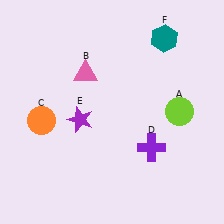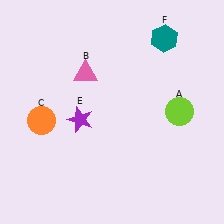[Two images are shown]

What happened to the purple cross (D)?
The purple cross (D) was removed in Image 2. It was in the bottom-right area of Image 1.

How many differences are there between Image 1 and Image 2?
There is 1 difference between the two images.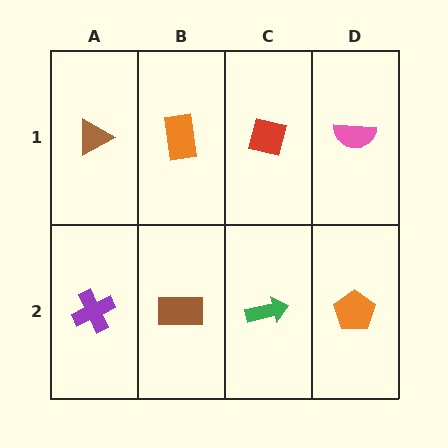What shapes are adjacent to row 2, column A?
A brown triangle (row 1, column A), a brown rectangle (row 2, column B).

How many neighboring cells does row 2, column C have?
3.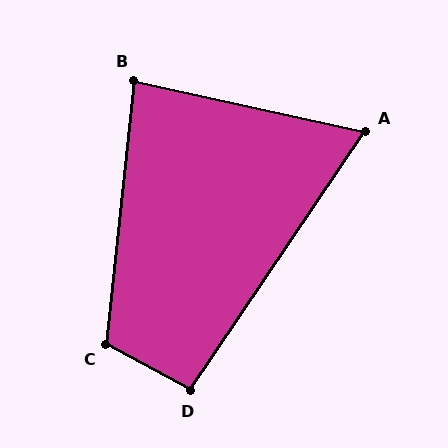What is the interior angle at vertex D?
Approximately 96 degrees (obtuse).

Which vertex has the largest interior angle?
C, at approximately 112 degrees.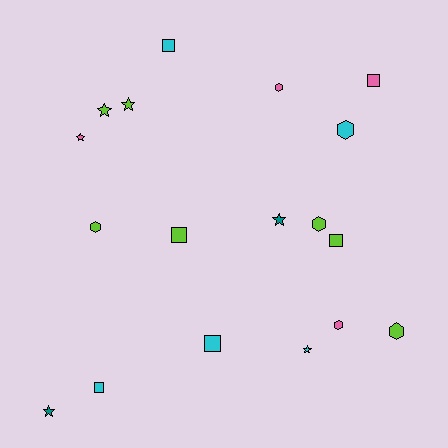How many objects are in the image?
There are 18 objects.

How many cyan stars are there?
There is 1 cyan star.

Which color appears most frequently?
Lime, with 7 objects.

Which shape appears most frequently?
Hexagon, with 6 objects.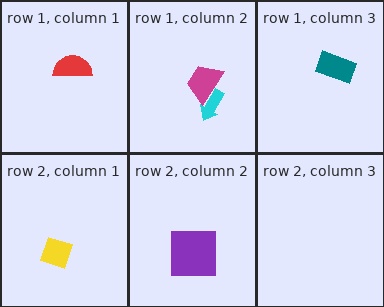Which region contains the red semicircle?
The row 1, column 1 region.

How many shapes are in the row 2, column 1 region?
1.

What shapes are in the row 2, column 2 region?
The purple square.